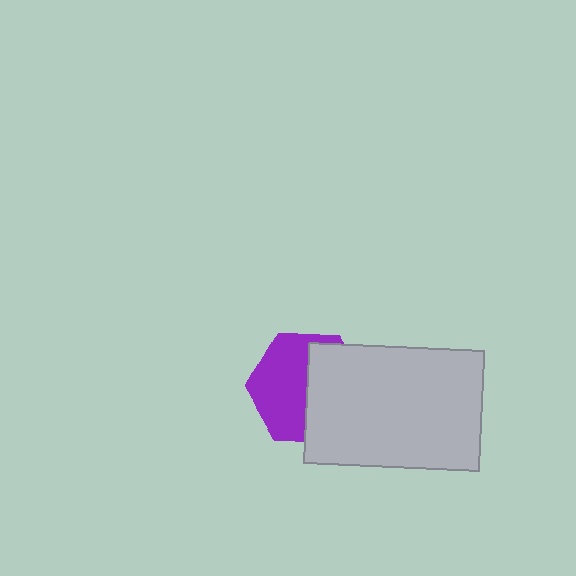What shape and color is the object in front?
The object in front is a light gray rectangle.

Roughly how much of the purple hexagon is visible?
About half of it is visible (roughly 53%).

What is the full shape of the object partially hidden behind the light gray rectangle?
The partially hidden object is a purple hexagon.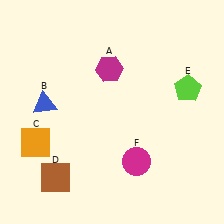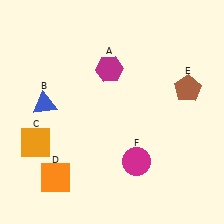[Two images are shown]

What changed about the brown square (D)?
In Image 1, D is brown. In Image 2, it changed to orange.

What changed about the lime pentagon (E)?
In Image 1, E is lime. In Image 2, it changed to brown.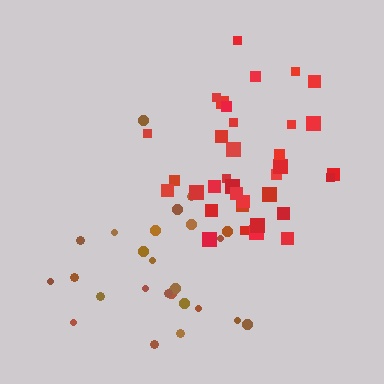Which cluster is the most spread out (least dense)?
Brown.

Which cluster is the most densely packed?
Red.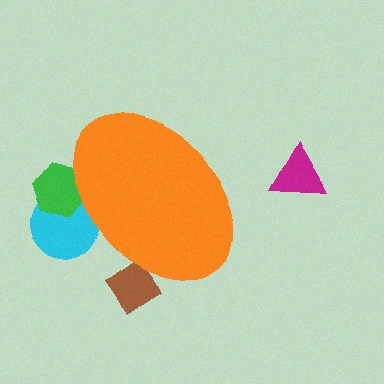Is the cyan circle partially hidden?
Yes, the cyan circle is partially hidden behind the orange ellipse.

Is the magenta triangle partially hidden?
No, the magenta triangle is fully visible.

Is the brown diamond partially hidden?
Yes, the brown diamond is partially hidden behind the orange ellipse.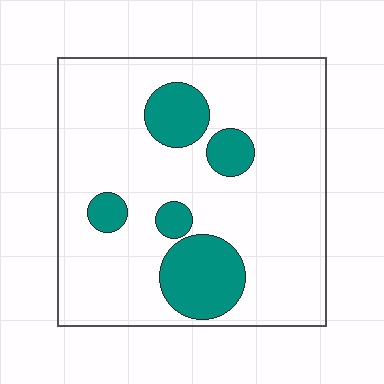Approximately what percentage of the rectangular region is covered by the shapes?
Approximately 20%.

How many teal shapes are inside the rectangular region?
5.